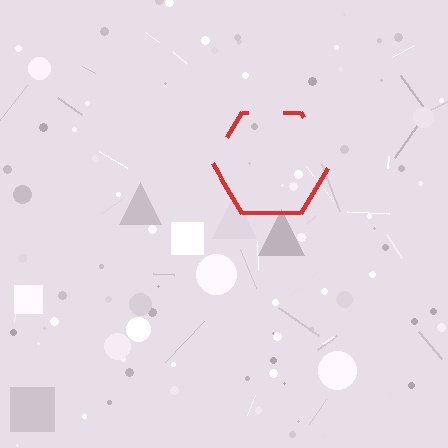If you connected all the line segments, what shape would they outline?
They would outline a hexagon.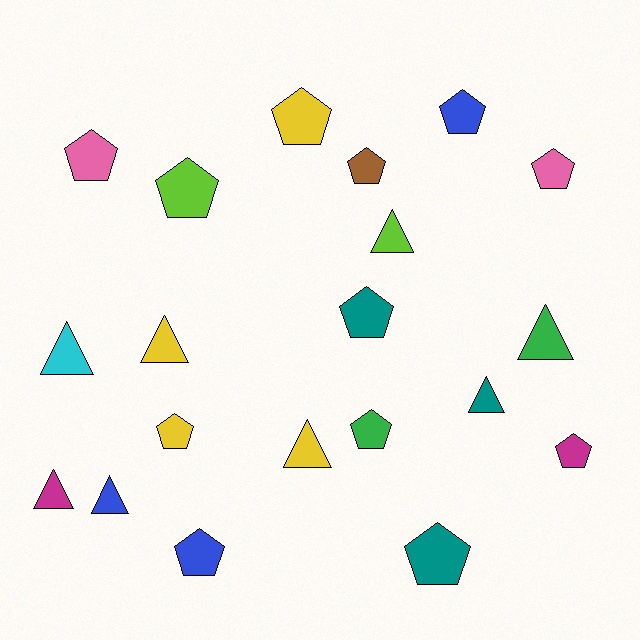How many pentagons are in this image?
There are 12 pentagons.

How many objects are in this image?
There are 20 objects.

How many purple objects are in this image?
There are no purple objects.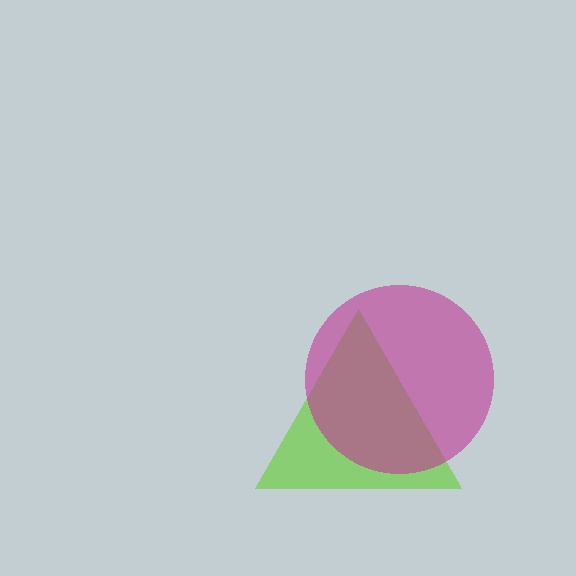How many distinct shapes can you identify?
There are 2 distinct shapes: a lime triangle, a magenta circle.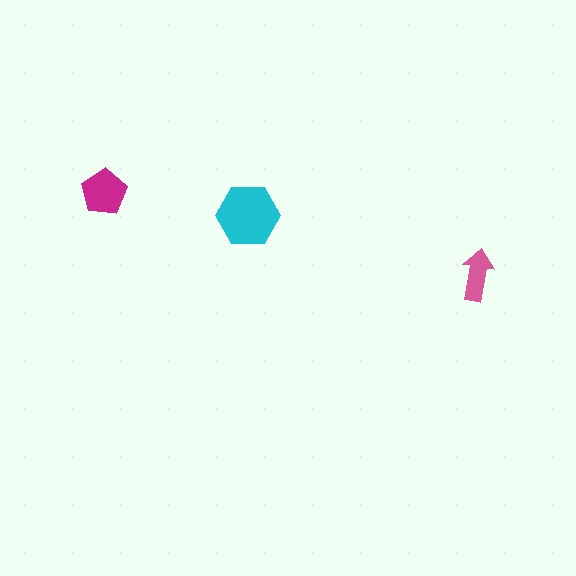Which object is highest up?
The magenta pentagon is topmost.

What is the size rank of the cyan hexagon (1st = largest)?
1st.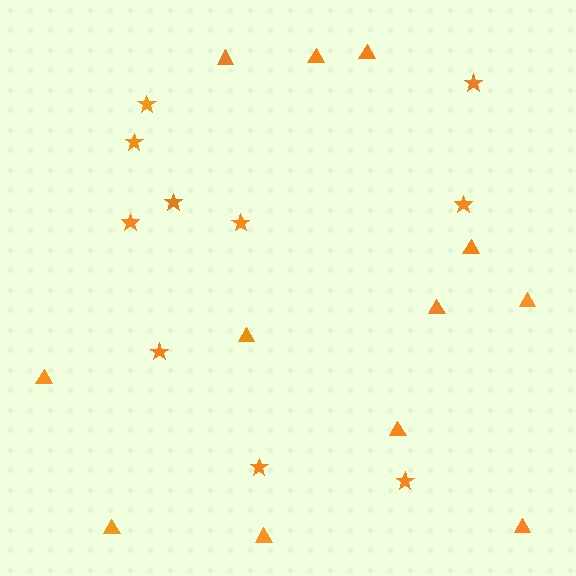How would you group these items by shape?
There are 2 groups: one group of stars (10) and one group of triangles (12).